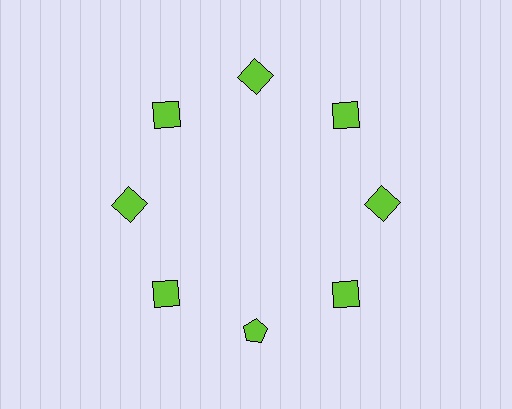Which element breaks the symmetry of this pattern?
The lime pentagon at roughly the 6 o'clock position breaks the symmetry. All other shapes are lime squares.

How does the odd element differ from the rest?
It has a different shape: pentagon instead of square.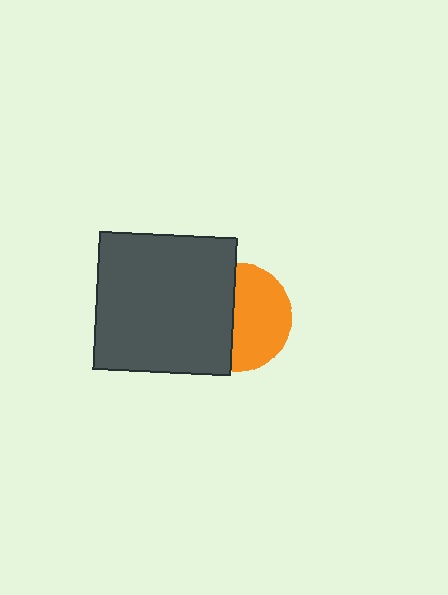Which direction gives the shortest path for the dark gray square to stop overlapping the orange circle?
Moving left gives the shortest separation.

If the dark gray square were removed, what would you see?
You would see the complete orange circle.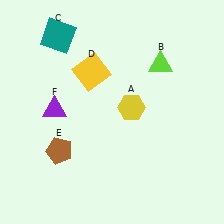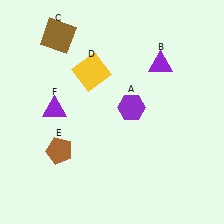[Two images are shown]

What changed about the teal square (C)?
In Image 1, C is teal. In Image 2, it changed to brown.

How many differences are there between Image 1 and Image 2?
There are 3 differences between the two images.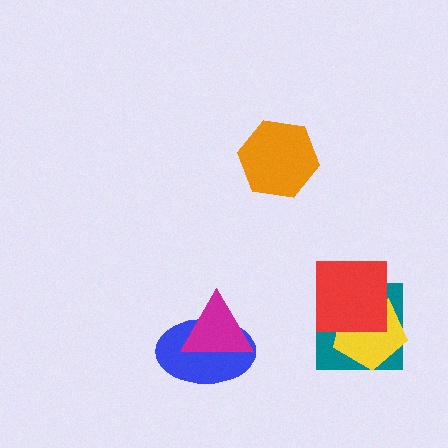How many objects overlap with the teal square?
2 objects overlap with the teal square.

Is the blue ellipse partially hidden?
Yes, it is partially covered by another shape.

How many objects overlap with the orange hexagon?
0 objects overlap with the orange hexagon.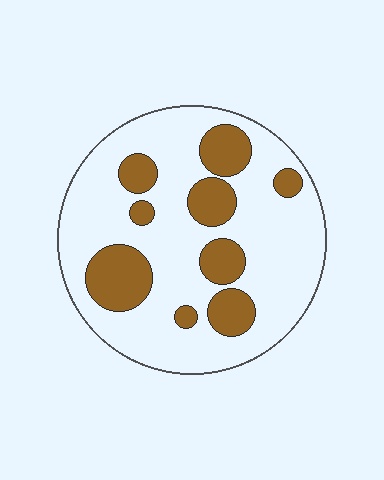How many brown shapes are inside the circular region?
9.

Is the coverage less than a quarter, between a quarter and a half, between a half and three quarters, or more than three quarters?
Between a quarter and a half.